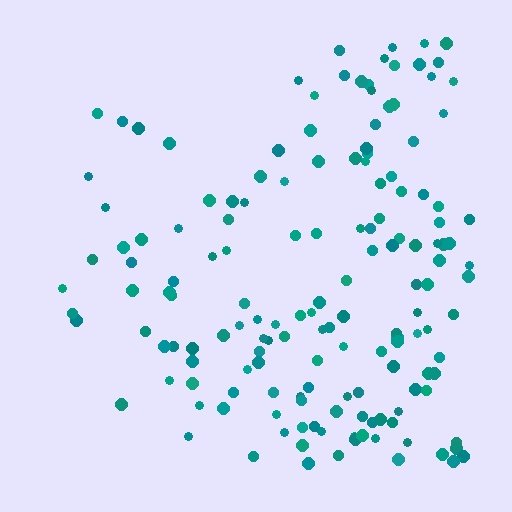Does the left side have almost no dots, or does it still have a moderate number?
Still a moderate number, just noticeably fewer than the right.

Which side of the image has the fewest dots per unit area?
The left.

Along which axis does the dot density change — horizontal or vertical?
Horizontal.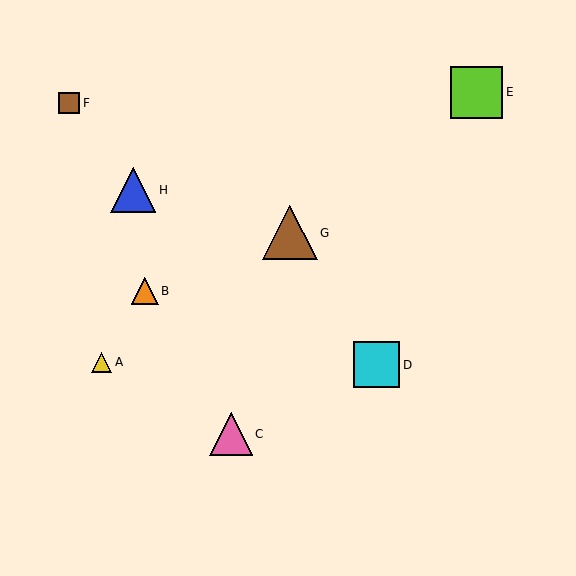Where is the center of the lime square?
The center of the lime square is at (477, 92).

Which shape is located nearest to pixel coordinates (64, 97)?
The brown square (labeled F) at (69, 103) is nearest to that location.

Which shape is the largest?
The brown triangle (labeled G) is the largest.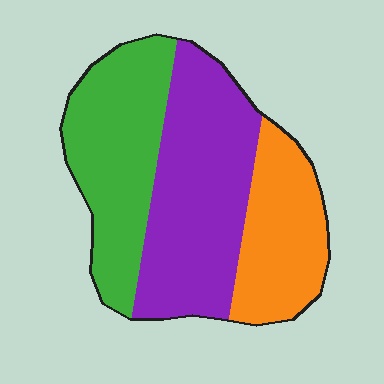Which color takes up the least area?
Orange, at roughly 25%.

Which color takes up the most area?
Purple, at roughly 40%.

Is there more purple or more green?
Purple.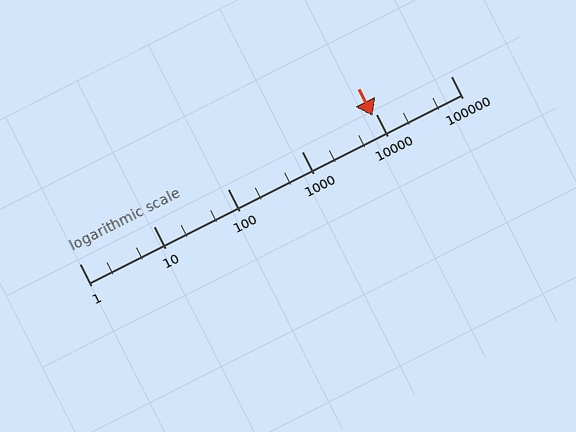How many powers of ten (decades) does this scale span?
The scale spans 5 decades, from 1 to 100000.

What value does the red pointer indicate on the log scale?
The pointer indicates approximately 8800.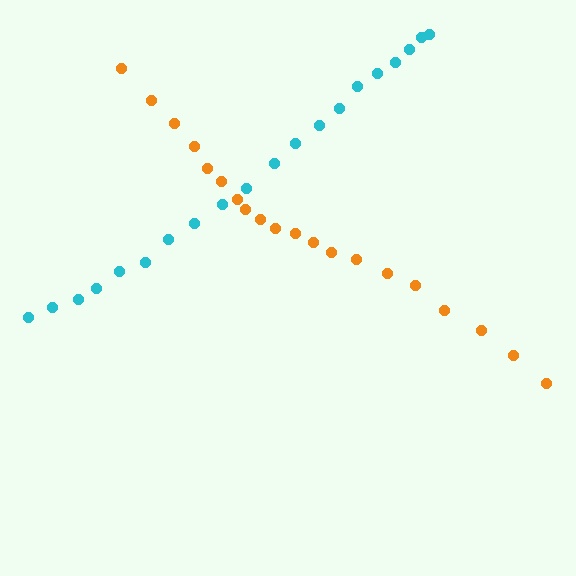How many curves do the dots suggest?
There are 2 distinct paths.